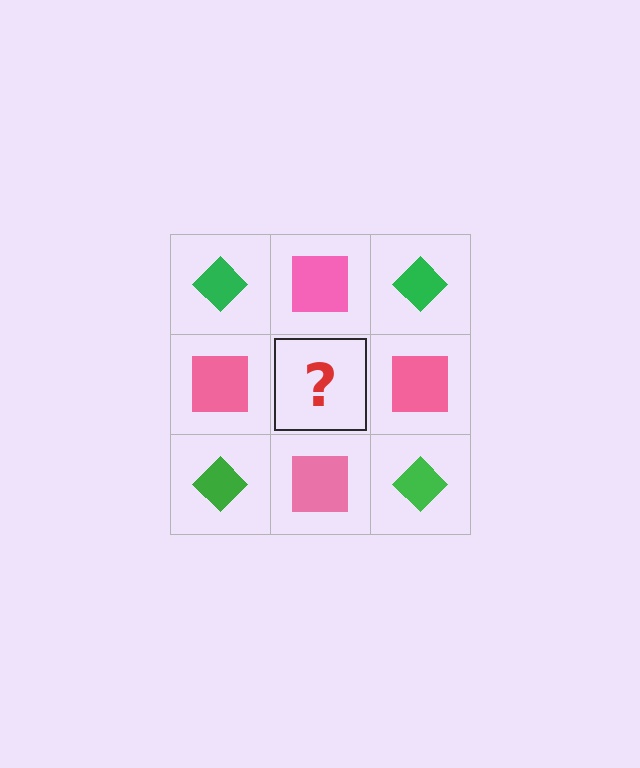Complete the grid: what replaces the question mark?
The question mark should be replaced with a green diamond.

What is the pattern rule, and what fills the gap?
The rule is that it alternates green diamond and pink square in a checkerboard pattern. The gap should be filled with a green diamond.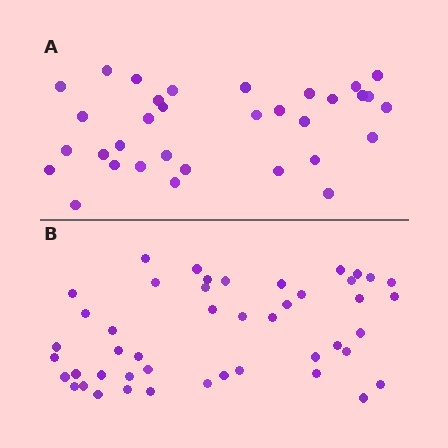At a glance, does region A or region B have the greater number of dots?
Region B (the bottom region) has more dots.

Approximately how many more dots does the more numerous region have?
Region B has approximately 15 more dots than region A.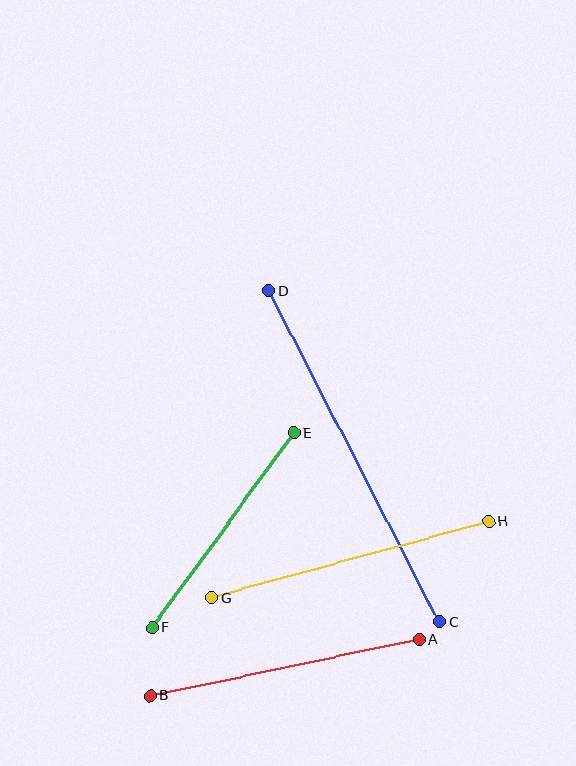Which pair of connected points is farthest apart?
Points C and D are farthest apart.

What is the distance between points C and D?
The distance is approximately 373 pixels.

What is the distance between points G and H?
The distance is approximately 287 pixels.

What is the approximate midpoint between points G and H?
The midpoint is at approximately (350, 559) pixels.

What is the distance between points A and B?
The distance is approximately 274 pixels.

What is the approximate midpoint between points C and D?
The midpoint is at approximately (354, 457) pixels.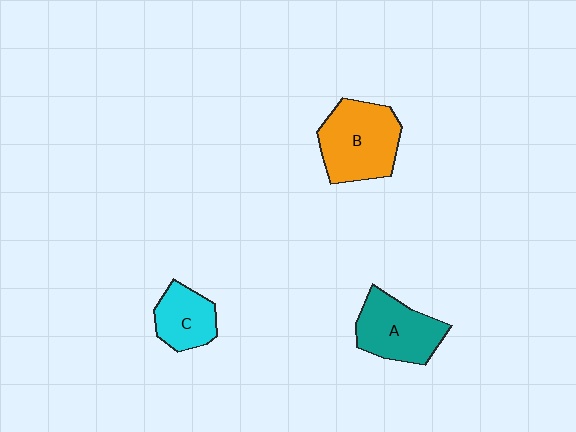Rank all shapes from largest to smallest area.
From largest to smallest: B (orange), A (teal), C (cyan).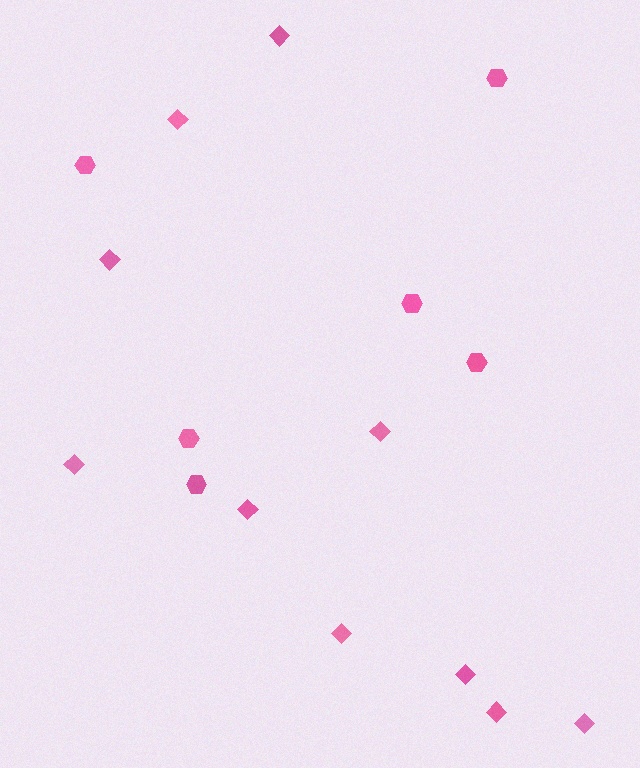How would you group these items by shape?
There are 2 groups: one group of diamonds (10) and one group of hexagons (6).